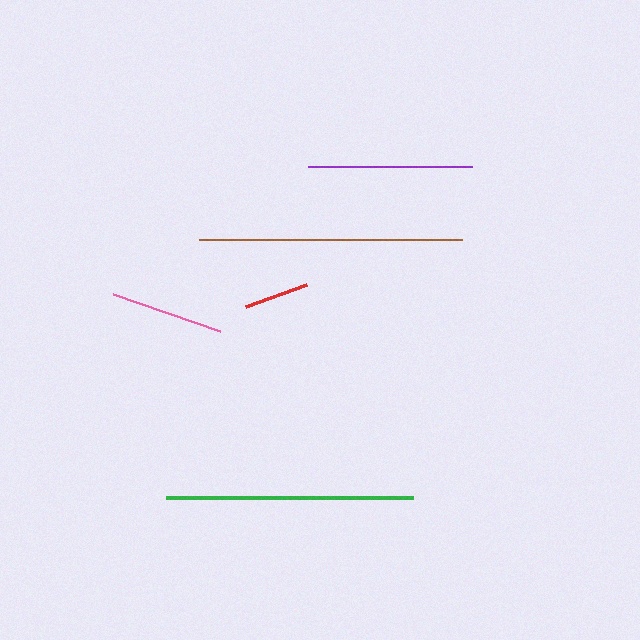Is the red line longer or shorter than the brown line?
The brown line is longer than the red line.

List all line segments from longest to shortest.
From longest to shortest: brown, green, purple, pink, red.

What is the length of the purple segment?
The purple segment is approximately 163 pixels long.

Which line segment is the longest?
The brown line is the longest at approximately 263 pixels.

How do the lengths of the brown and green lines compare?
The brown and green lines are approximately the same length.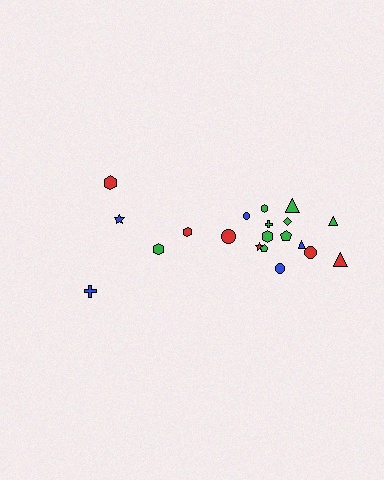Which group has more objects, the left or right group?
The right group.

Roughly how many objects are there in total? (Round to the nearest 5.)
Roughly 20 objects in total.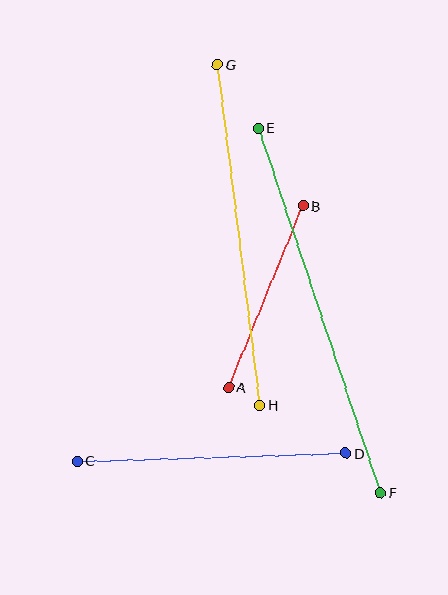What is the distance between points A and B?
The distance is approximately 196 pixels.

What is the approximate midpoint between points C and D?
The midpoint is at approximately (212, 457) pixels.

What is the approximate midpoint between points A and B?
The midpoint is at approximately (266, 297) pixels.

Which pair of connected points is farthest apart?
Points E and F are farthest apart.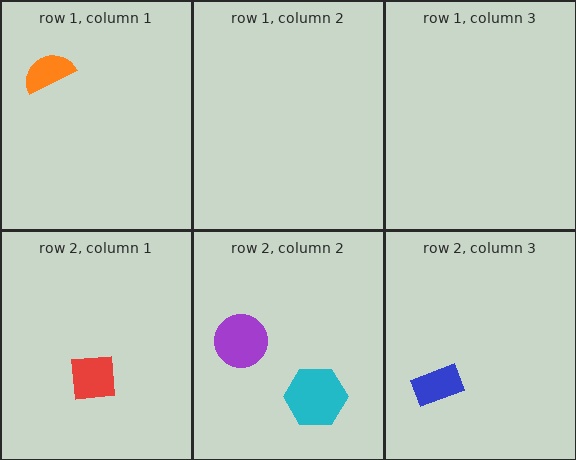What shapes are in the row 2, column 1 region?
The red square.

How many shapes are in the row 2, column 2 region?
2.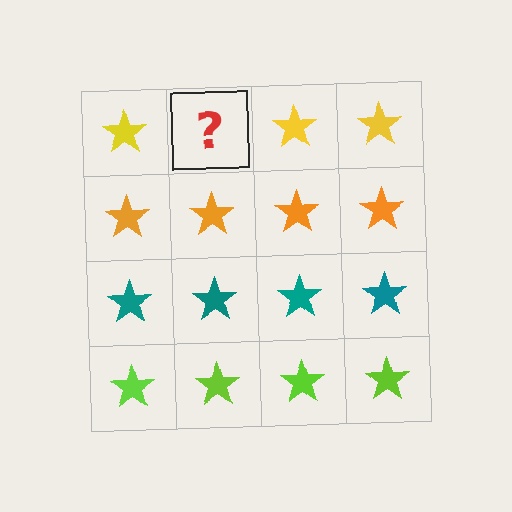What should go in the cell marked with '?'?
The missing cell should contain a yellow star.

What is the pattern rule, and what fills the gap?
The rule is that each row has a consistent color. The gap should be filled with a yellow star.